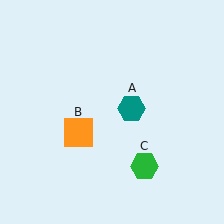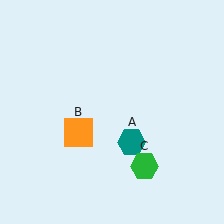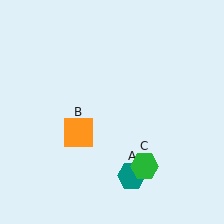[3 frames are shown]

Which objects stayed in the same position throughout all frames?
Orange square (object B) and green hexagon (object C) remained stationary.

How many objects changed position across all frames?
1 object changed position: teal hexagon (object A).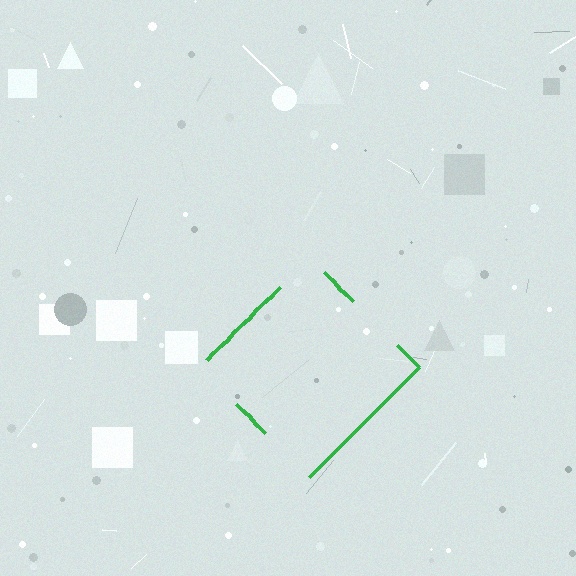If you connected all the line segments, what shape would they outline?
They would outline a diamond.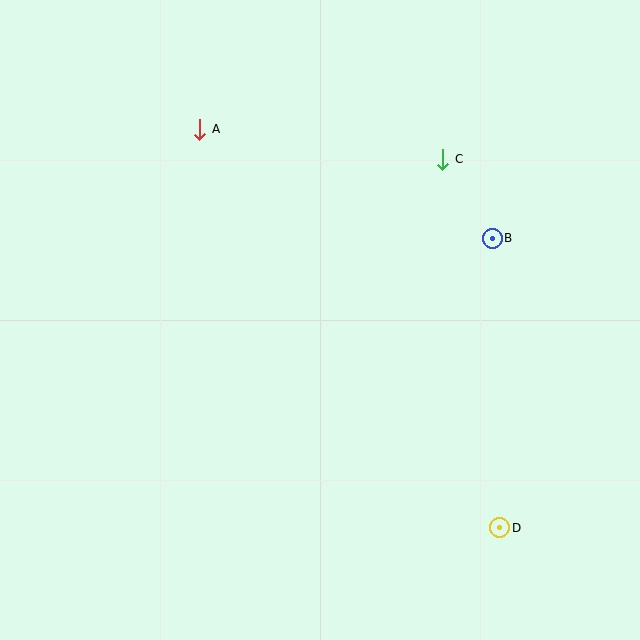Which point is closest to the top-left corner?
Point A is closest to the top-left corner.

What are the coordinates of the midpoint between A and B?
The midpoint between A and B is at (346, 184).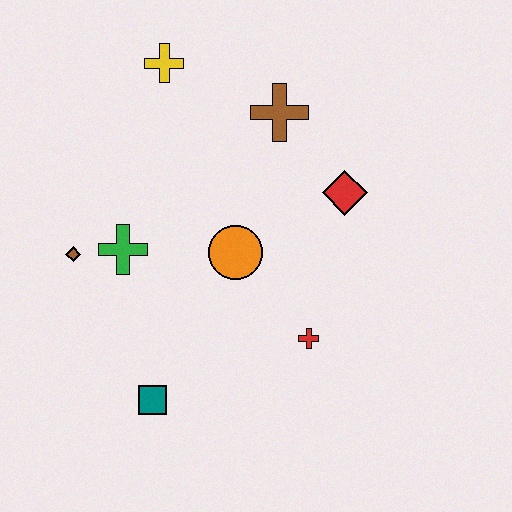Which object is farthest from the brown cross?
The teal square is farthest from the brown cross.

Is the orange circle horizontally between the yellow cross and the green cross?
No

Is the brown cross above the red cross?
Yes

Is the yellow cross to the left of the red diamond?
Yes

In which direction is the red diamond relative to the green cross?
The red diamond is to the right of the green cross.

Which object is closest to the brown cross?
The red diamond is closest to the brown cross.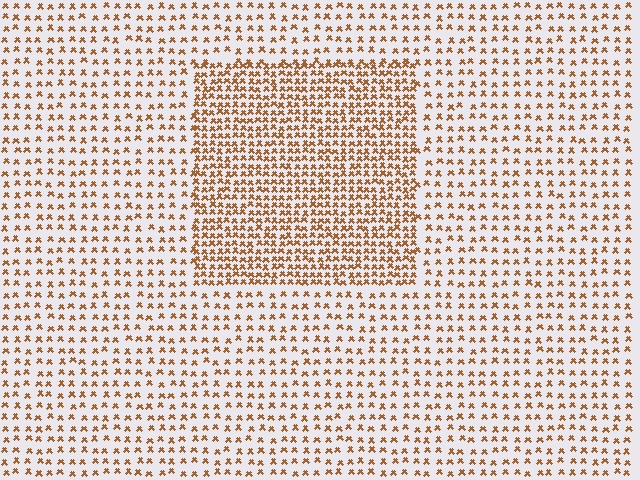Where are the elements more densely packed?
The elements are more densely packed inside the rectangle boundary.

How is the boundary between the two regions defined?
The boundary is defined by a change in element density (approximately 2.1x ratio). All elements are the same color, size, and shape.